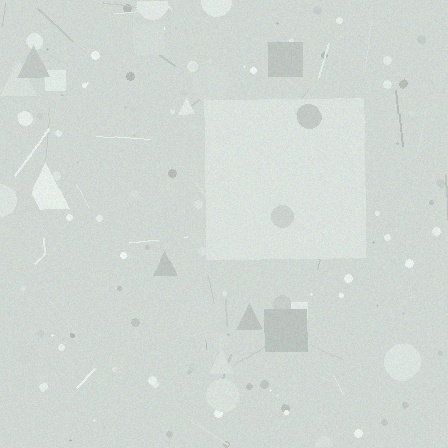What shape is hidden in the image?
A square is hidden in the image.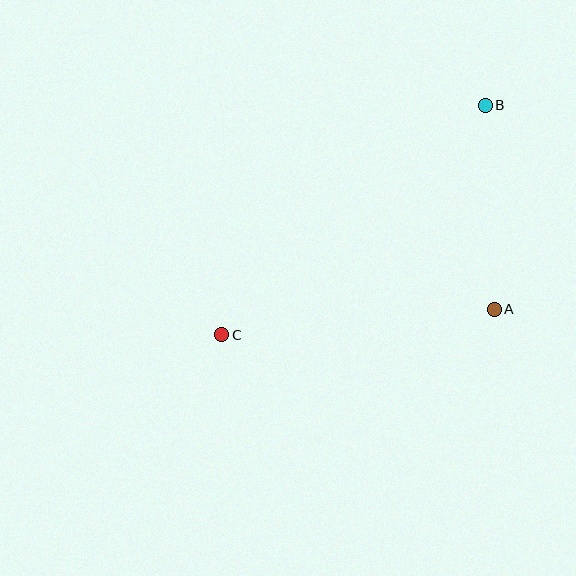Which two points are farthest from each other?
Points B and C are farthest from each other.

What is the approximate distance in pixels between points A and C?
The distance between A and C is approximately 273 pixels.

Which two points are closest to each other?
Points A and B are closest to each other.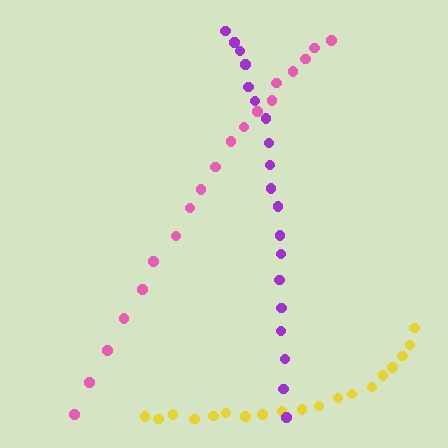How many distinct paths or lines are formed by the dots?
There are 3 distinct paths.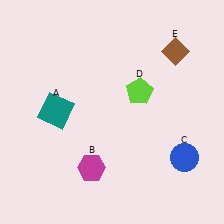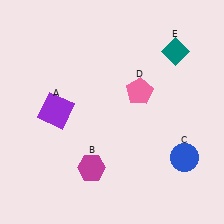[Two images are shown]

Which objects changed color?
A changed from teal to purple. D changed from lime to pink. E changed from brown to teal.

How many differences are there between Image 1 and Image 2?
There are 3 differences between the two images.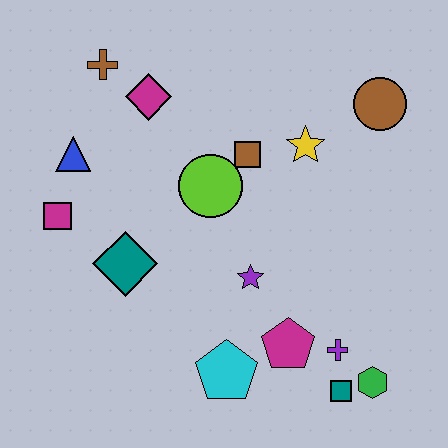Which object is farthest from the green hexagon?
The brown cross is farthest from the green hexagon.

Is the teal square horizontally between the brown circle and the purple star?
Yes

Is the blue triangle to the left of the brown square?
Yes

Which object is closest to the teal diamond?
The magenta square is closest to the teal diamond.